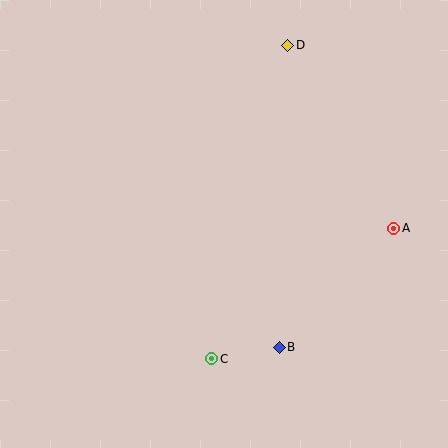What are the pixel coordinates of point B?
Point B is at (279, 347).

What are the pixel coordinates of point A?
Point A is at (394, 228).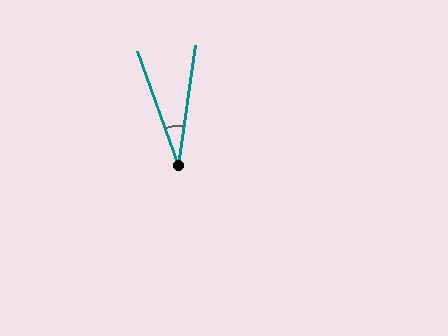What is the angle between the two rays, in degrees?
Approximately 28 degrees.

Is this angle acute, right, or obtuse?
It is acute.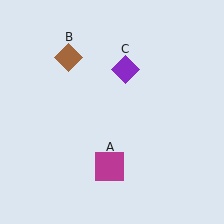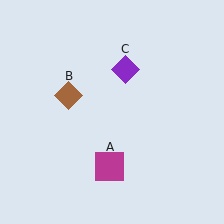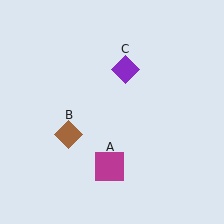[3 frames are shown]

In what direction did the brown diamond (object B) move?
The brown diamond (object B) moved down.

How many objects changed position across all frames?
1 object changed position: brown diamond (object B).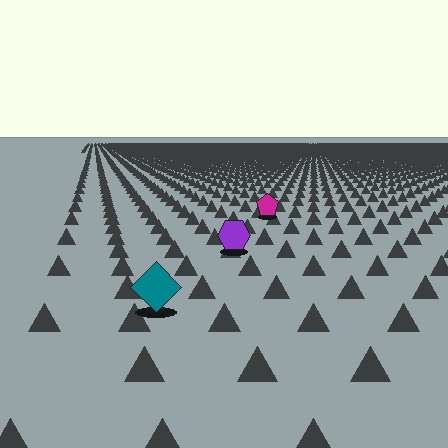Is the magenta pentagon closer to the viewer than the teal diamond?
No. The teal diamond is closer — you can tell from the texture gradient: the ground texture is coarser near it.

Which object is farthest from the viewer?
The magenta pentagon is farthest from the viewer. It appears smaller and the ground texture around it is denser.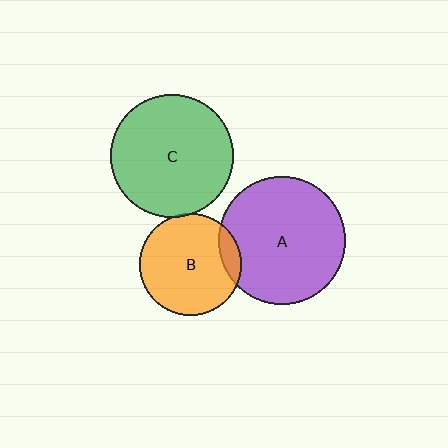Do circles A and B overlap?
Yes.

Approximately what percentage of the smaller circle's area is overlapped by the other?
Approximately 10%.